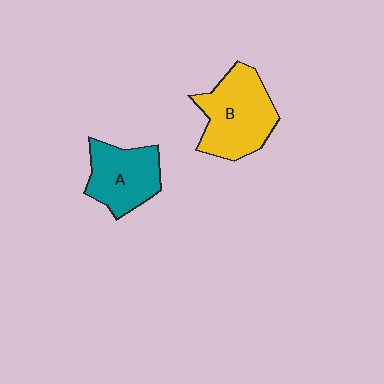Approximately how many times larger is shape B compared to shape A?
Approximately 1.3 times.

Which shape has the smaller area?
Shape A (teal).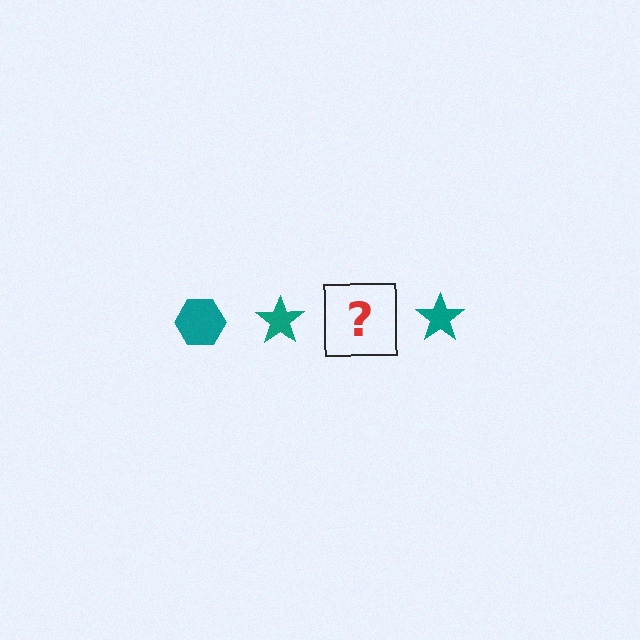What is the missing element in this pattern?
The missing element is a teal hexagon.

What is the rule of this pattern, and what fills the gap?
The rule is that the pattern cycles through hexagon, star shapes in teal. The gap should be filled with a teal hexagon.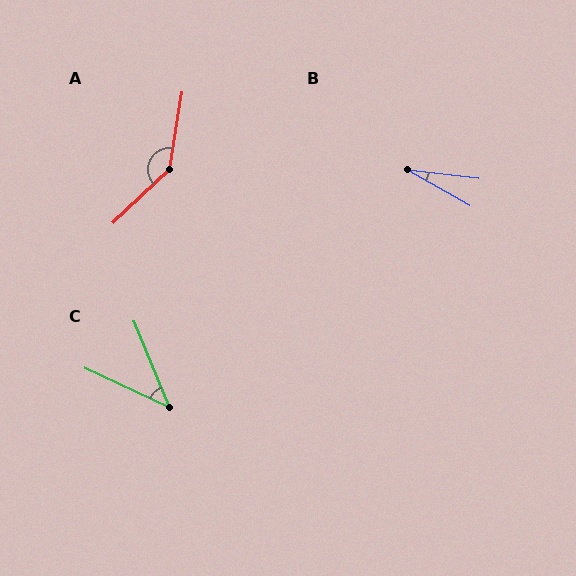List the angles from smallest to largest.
B (23°), C (43°), A (142°).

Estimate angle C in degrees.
Approximately 43 degrees.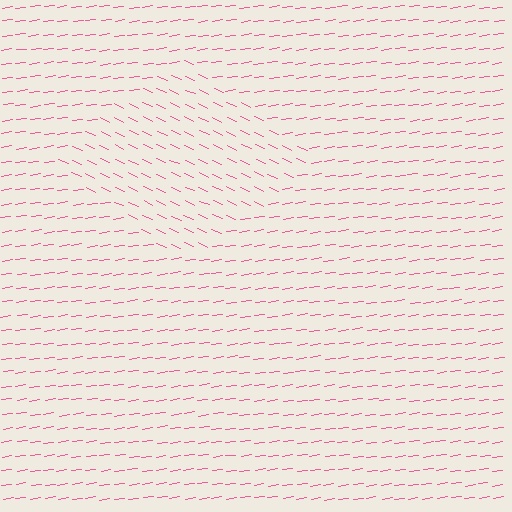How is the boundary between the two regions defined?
The boundary is defined purely by a change in line orientation (approximately 33 degrees difference). All lines are the same color and thickness.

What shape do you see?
I see a diamond.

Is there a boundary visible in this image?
Yes, there is a texture boundary formed by a change in line orientation.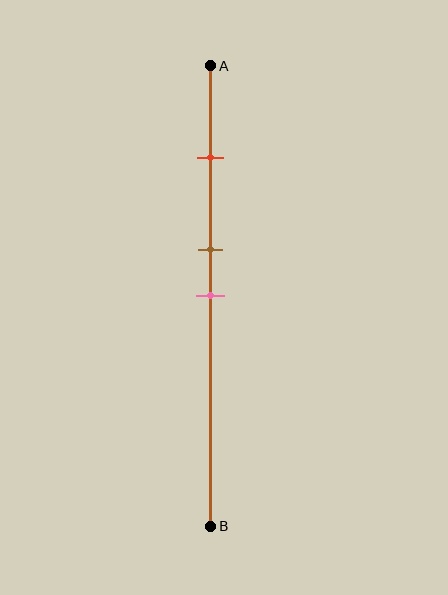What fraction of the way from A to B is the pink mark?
The pink mark is approximately 50% (0.5) of the way from A to B.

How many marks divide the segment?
There are 3 marks dividing the segment.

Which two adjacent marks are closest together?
The brown and pink marks are the closest adjacent pair.